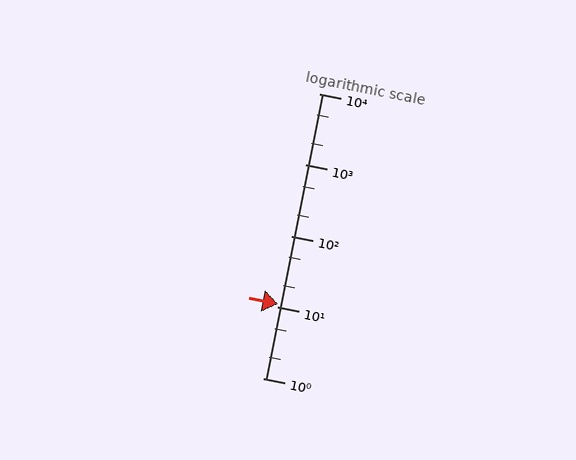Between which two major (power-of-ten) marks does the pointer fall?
The pointer is between 10 and 100.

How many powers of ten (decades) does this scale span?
The scale spans 4 decades, from 1 to 10000.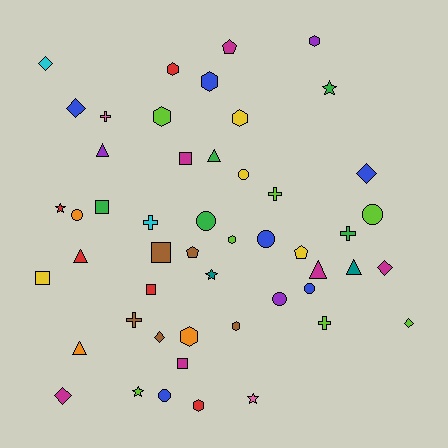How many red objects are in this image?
There are 5 red objects.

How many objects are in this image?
There are 50 objects.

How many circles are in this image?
There are 8 circles.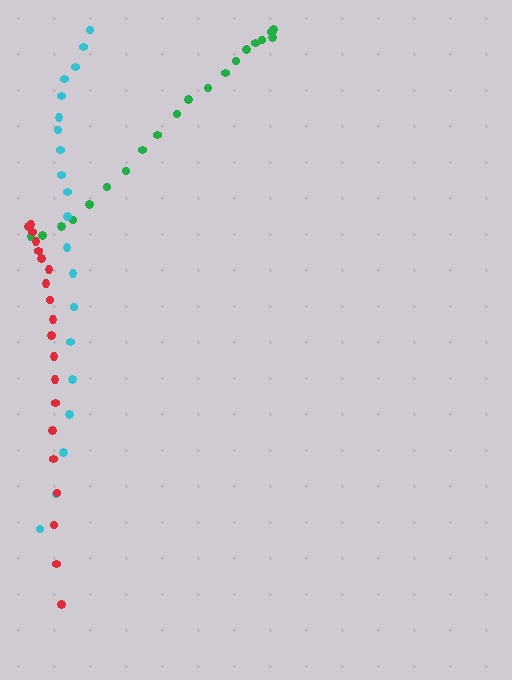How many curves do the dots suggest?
There are 3 distinct paths.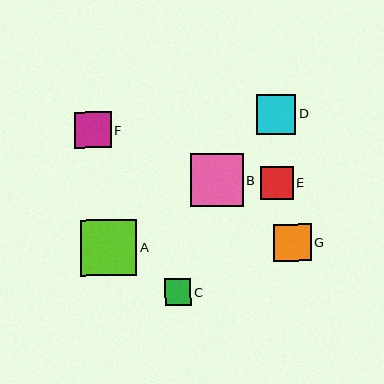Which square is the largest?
Square A is the largest with a size of approximately 56 pixels.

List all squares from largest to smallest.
From largest to smallest: A, B, D, G, F, E, C.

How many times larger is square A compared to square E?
Square A is approximately 1.7 times the size of square E.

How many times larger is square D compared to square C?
Square D is approximately 1.5 times the size of square C.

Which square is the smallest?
Square C is the smallest with a size of approximately 27 pixels.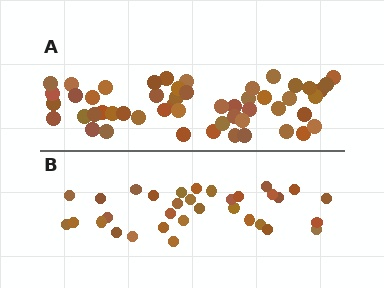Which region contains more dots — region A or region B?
Region A (the top region) has more dots.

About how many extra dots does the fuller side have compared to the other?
Region A has approximately 20 more dots than region B.